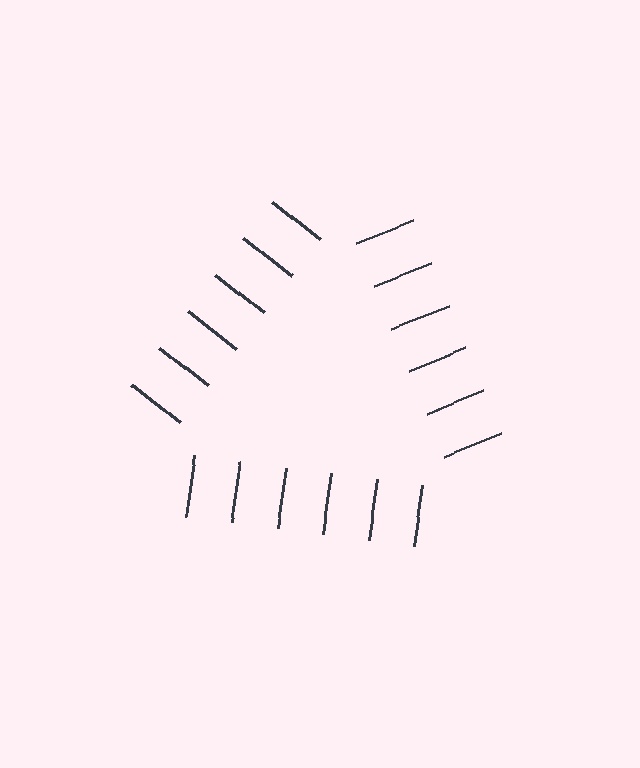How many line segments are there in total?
18 — 6 along each of the 3 edges.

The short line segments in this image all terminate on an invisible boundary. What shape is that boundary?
An illusory triangle — the line segments terminate on its edges but no continuous stroke is drawn.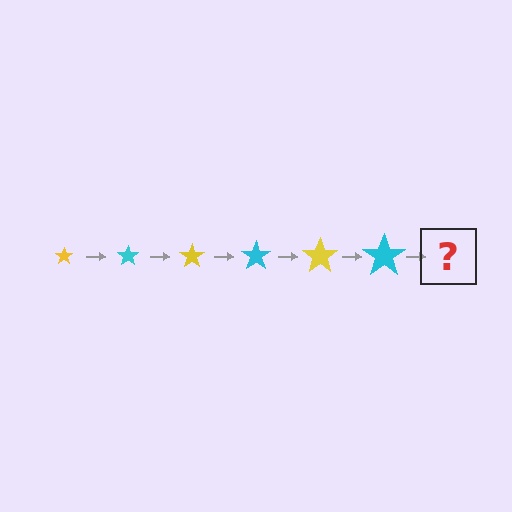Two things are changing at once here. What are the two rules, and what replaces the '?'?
The two rules are that the star grows larger each step and the color cycles through yellow and cyan. The '?' should be a yellow star, larger than the previous one.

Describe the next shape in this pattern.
It should be a yellow star, larger than the previous one.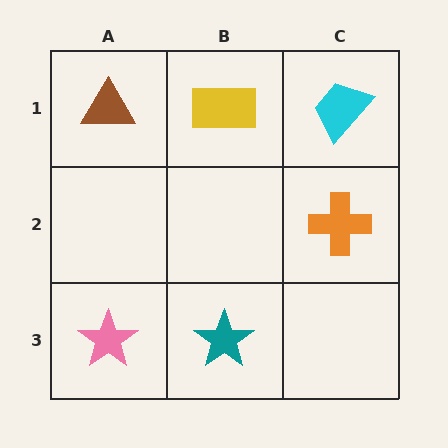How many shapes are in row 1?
3 shapes.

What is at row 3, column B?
A teal star.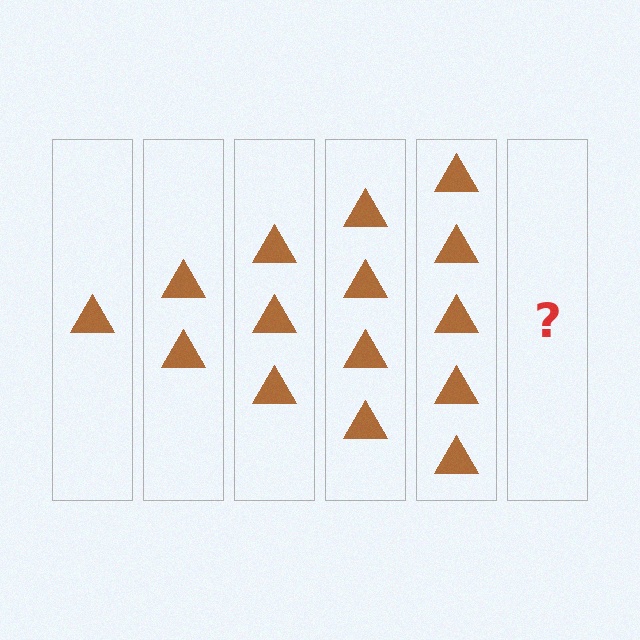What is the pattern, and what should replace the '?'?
The pattern is that each step adds one more triangle. The '?' should be 6 triangles.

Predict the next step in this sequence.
The next step is 6 triangles.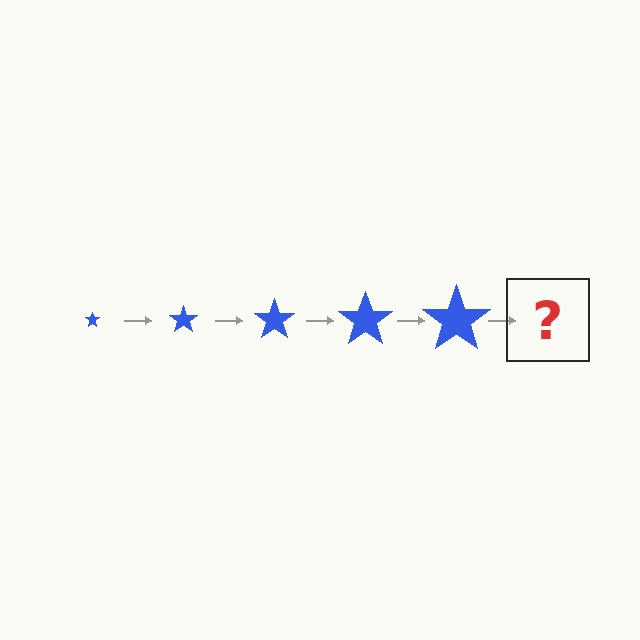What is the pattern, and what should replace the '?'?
The pattern is that the star gets progressively larger each step. The '?' should be a blue star, larger than the previous one.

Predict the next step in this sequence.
The next step is a blue star, larger than the previous one.